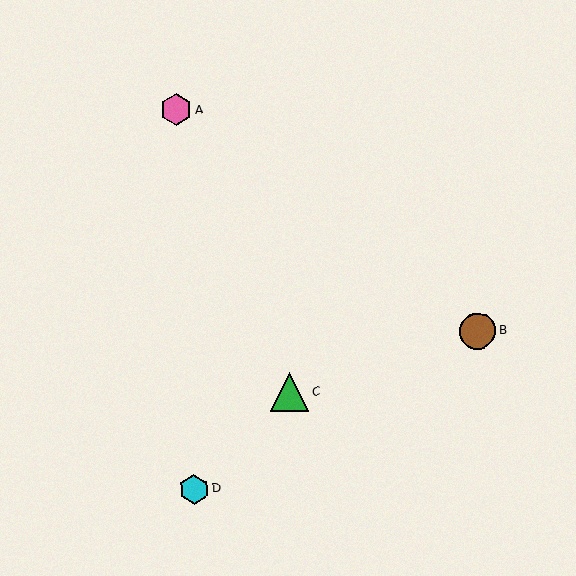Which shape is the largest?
The green triangle (labeled C) is the largest.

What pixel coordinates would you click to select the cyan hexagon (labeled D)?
Click at (194, 489) to select the cyan hexagon D.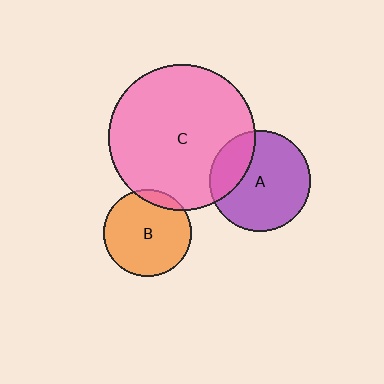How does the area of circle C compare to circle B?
Approximately 2.8 times.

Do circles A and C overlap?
Yes.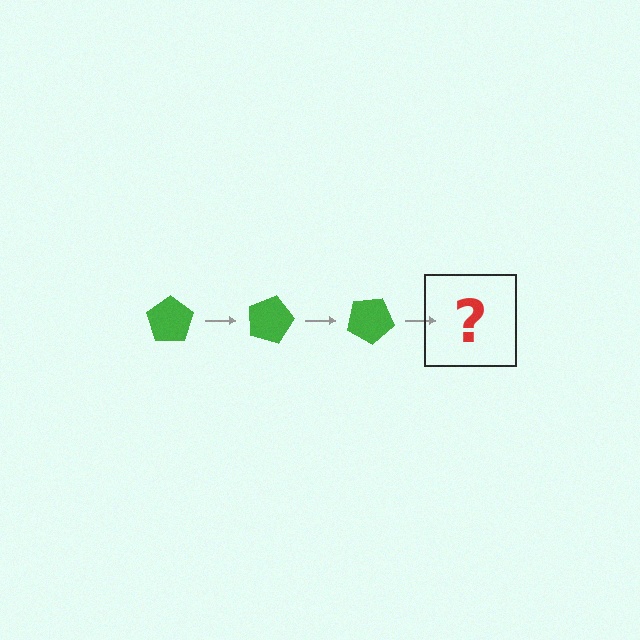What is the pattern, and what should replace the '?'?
The pattern is that the pentagon rotates 15 degrees each step. The '?' should be a green pentagon rotated 45 degrees.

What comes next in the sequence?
The next element should be a green pentagon rotated 45 degrees.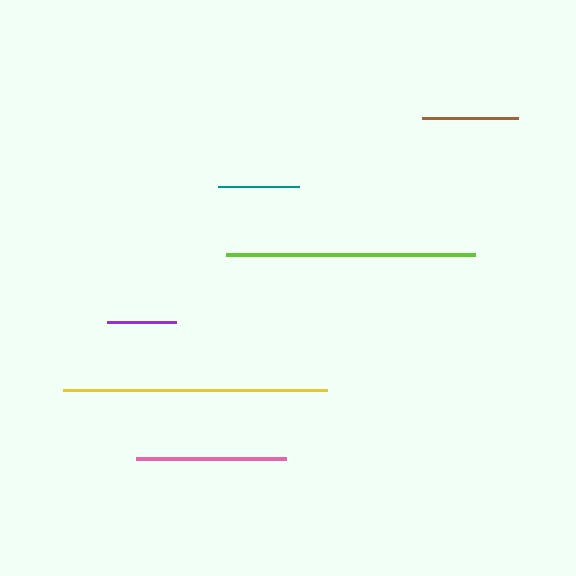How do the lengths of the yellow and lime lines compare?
The yellow and lime lines are approximately the same length.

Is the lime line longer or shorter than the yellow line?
The yellow line is longer than the lime line.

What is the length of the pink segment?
The pink segment is approximately 150 pixels long.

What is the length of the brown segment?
The brown segment is approximately 96 pixels long.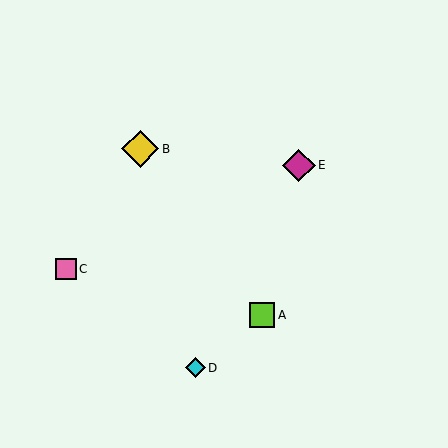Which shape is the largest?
The yellow diamond (labeled B) is the largest.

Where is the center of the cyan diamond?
The center of the cyan diamond is at (195, 368).